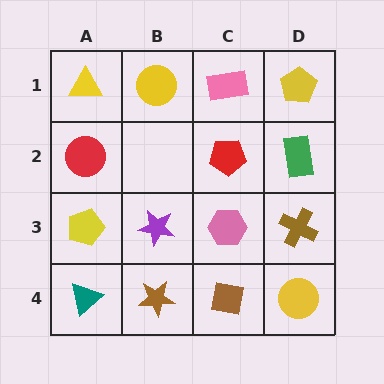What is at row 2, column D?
A green rectangle.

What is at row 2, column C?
A red pentagon.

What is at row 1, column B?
A yellow circle.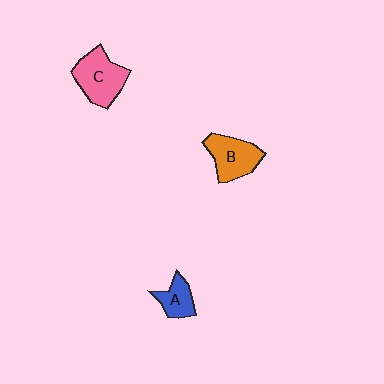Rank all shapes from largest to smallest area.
From largest to smallest: C (pink), B (orange), A (blue).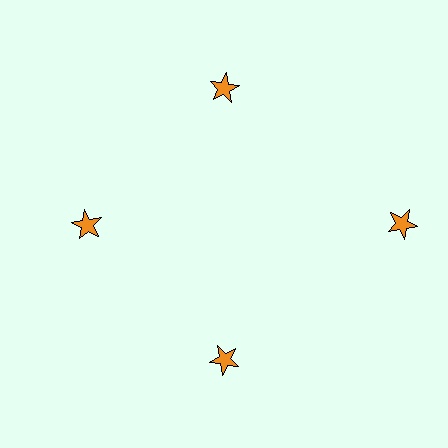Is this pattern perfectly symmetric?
No. The 4 orange stars are arranged in a ring, but one element near the 3 o'clock position is pushed outward from the center, breaking the 4-fold rotational symmetry.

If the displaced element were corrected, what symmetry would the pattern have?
It would have 4-fold rotational symmetry — the pattern would map onto itself every 90 degrees.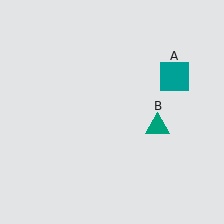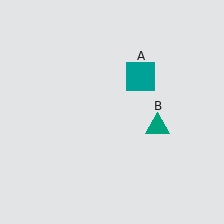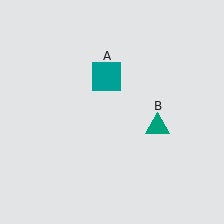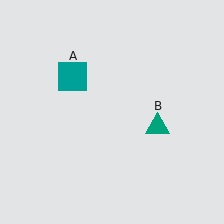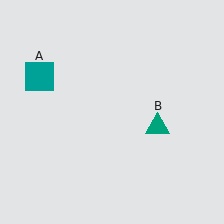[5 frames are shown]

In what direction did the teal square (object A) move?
The teal square (object A) moved left.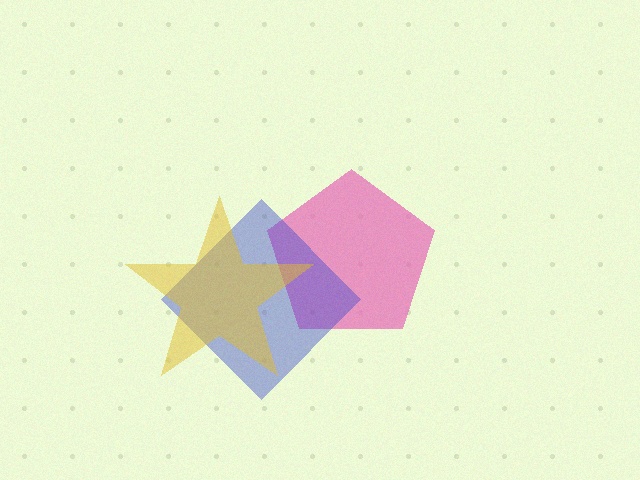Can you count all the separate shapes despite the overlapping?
Yes, there are 3 separate shapes.